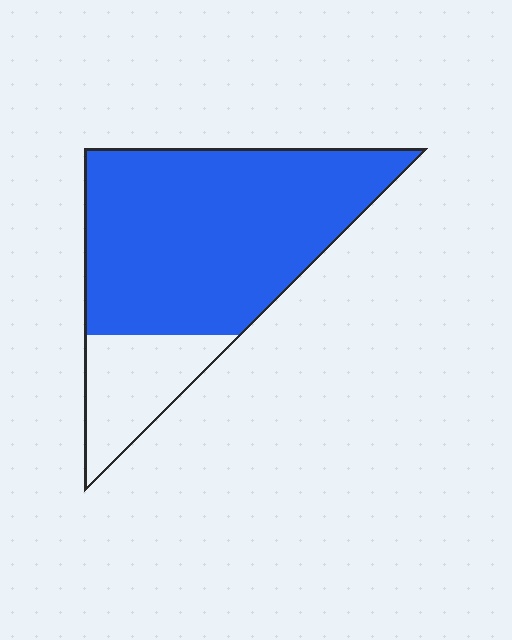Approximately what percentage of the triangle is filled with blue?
Approximately 80%.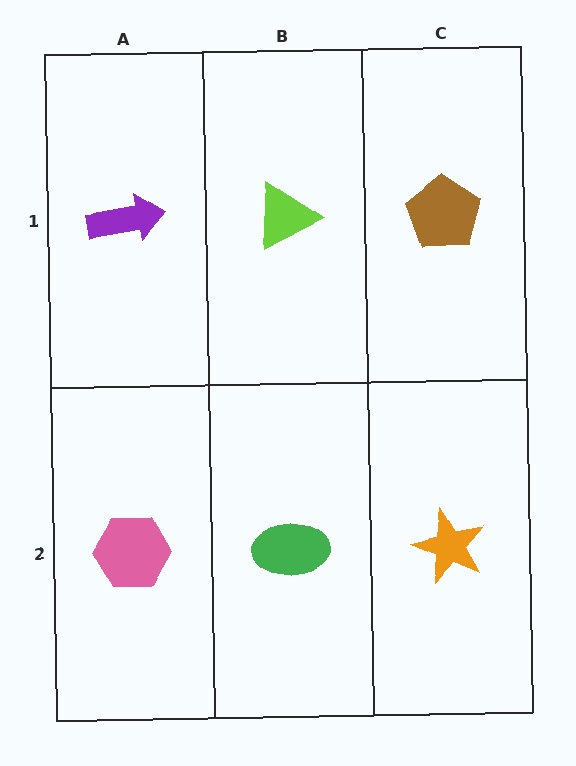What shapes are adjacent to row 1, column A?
A pink hexagon (row 2, column A), a lime triangle (row 1, column B).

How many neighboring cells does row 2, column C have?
2.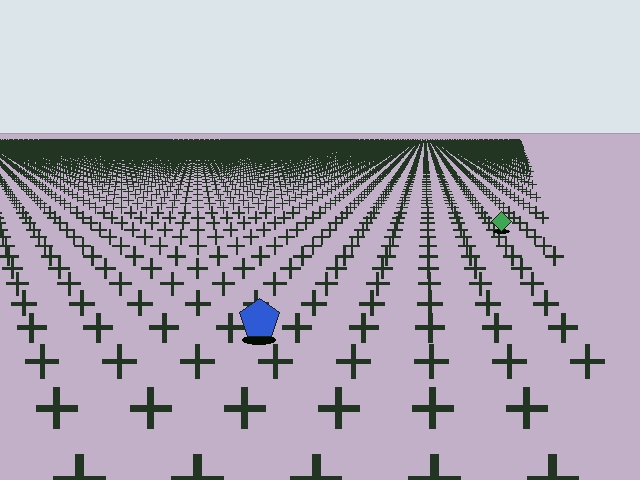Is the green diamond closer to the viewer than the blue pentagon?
No. The blue pentagon is closer — you can tell from the texture gradient: the ground texture is coarser near it.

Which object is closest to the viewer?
The blue pentagon is closest. The texture marks near it are larger and more spread out.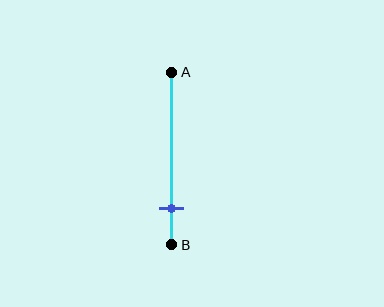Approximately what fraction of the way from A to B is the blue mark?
The blue mark is approximately 80% of the way from A to B.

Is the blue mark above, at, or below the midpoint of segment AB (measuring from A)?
The blue mark is below the midpoint of segment AB.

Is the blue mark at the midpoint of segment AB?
No, the mark is at about 80% from A, not at the 50% midpoint.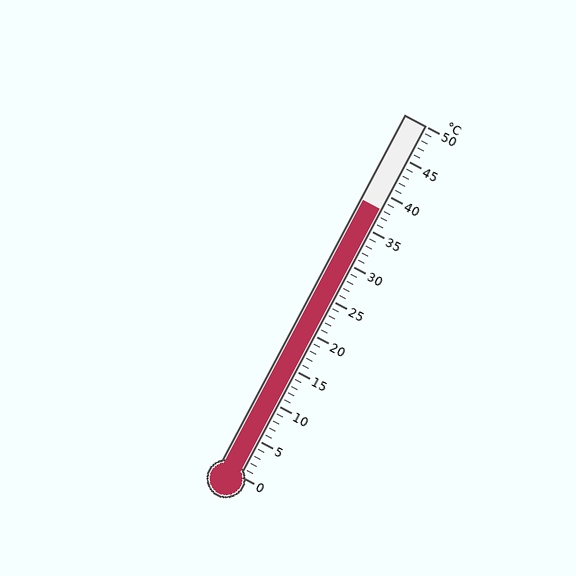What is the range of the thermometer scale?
The thermometer scale ranges from 0°C to 50°C.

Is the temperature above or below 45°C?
The temperature is below 45°C.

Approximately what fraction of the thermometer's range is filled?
The thermometer is filled to approximately 75% of its range.